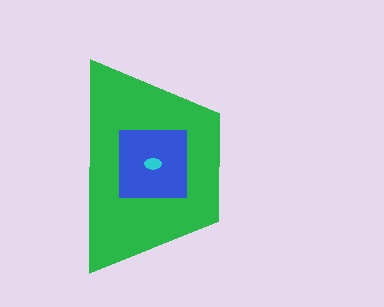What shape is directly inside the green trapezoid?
The blue square.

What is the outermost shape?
The green trapezoid.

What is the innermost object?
The cyan ellipse.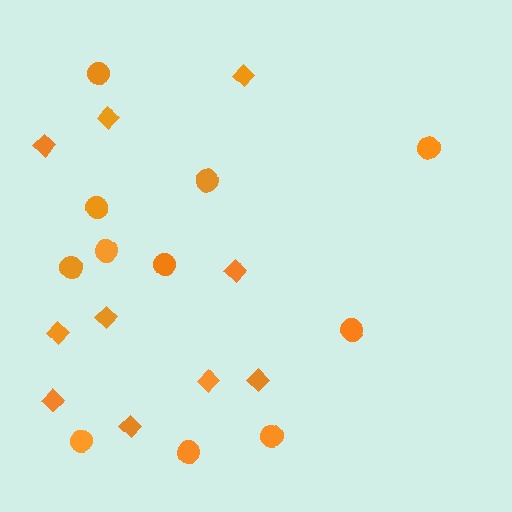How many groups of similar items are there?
There are 2 groups: one group of diamonds (10) and one group of circles (11).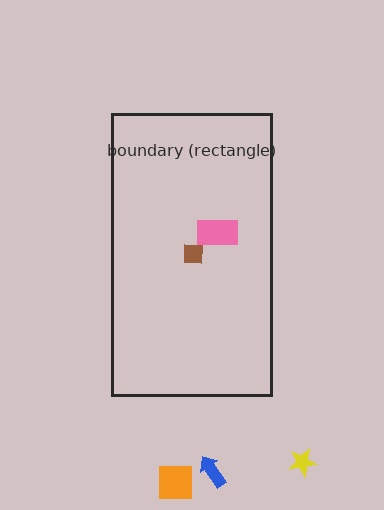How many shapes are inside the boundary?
2 inside, 3 outside.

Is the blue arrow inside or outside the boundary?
Outside.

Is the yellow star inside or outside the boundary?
Outside.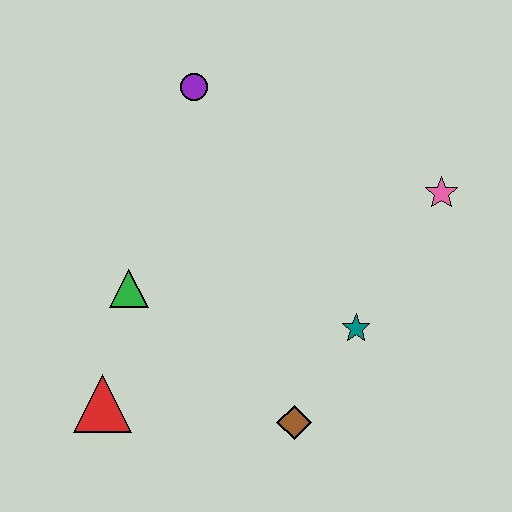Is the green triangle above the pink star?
No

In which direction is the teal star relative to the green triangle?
The teal star is to the right of the green triangle.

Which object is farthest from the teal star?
The purple circle is farthest from the teal star.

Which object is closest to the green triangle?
The red triangle is closest to the green triangle.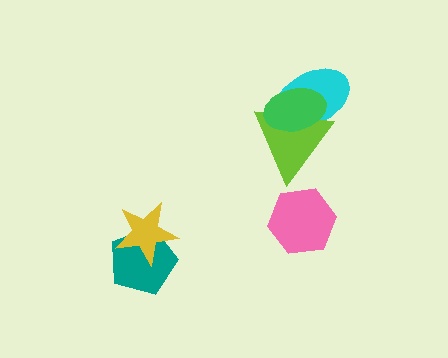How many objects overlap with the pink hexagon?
0 objects overlap with the pink hexagon.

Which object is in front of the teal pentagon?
The yellow star is in front of the teal pentagon.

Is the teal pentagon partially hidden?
Yes, it is partially covered by another shape.